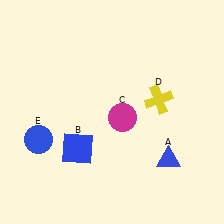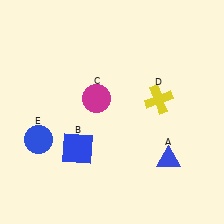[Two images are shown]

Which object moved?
The magenta circle (C) moved left.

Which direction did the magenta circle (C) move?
The magenta circle (C) moved left.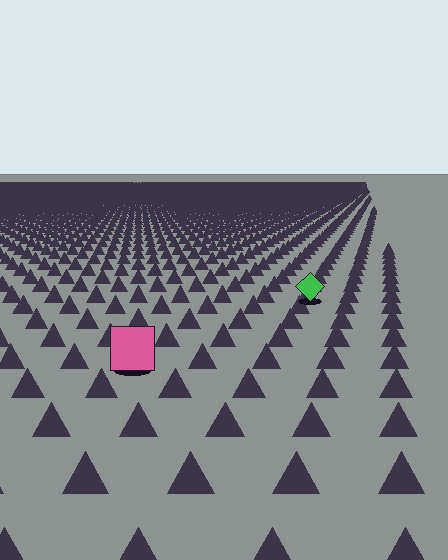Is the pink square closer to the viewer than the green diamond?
Yes. The pink square is closer — you can tell from the texture gradient: the ground texture is coarser near it.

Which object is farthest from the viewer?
The green diamond is farthest from the viewer. It appears smaller and the ground texture around it is denser.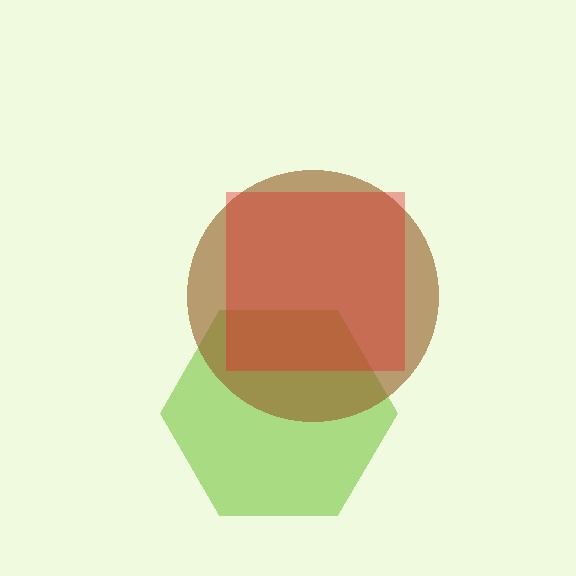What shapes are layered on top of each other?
The layered shapes are: a lime hexagon, a brown circle, a red square.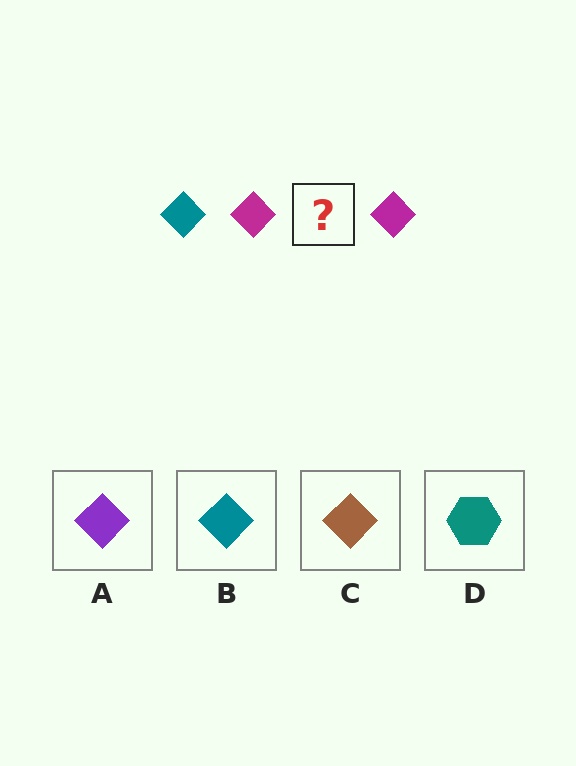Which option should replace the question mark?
Option B.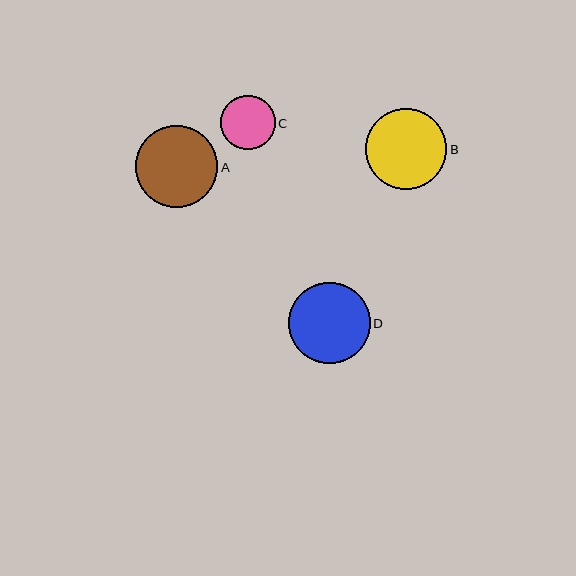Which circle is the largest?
Circle A is the largest with a size of approximately 82 pixels.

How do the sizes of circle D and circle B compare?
Circle D and circle B are approximately the same size.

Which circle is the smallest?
Circle C is the smallest with a size of approximately 54 pixels.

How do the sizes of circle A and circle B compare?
Circle A and circle B are approximately the same size.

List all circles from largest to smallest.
From largest to smallest: A, D, B, C.